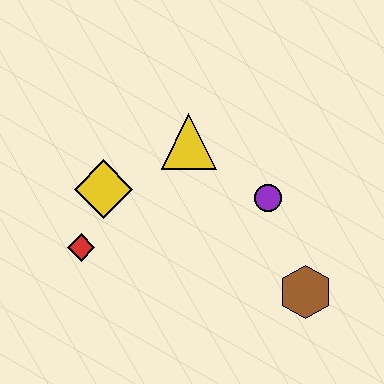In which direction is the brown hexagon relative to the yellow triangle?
The brown hexagon is below the yellow triangle.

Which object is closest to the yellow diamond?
The red diamond is closest to the yellow diamond.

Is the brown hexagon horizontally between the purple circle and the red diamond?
No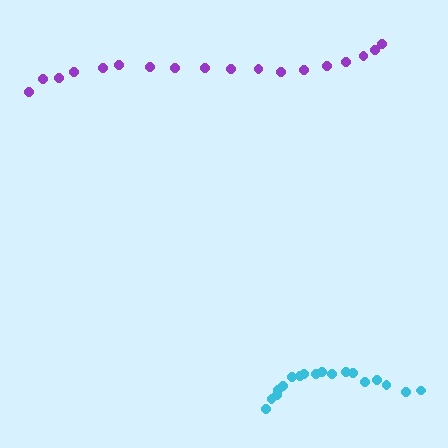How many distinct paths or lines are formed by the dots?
There are 2 distinct paths.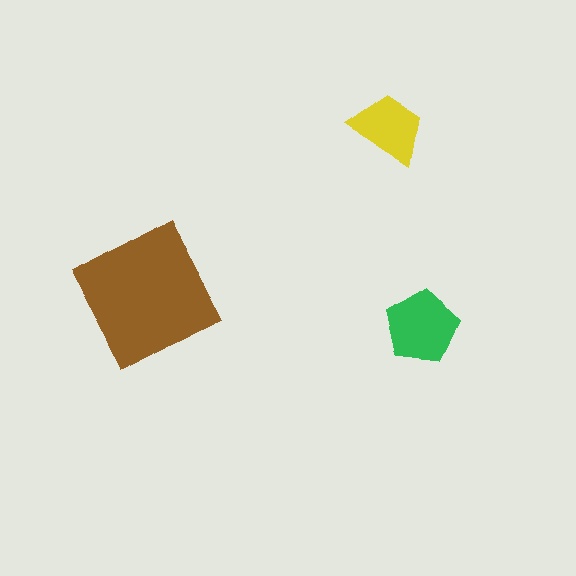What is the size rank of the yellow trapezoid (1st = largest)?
3rd.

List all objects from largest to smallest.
The brown square, the green pentagon, the yellow trapezoid.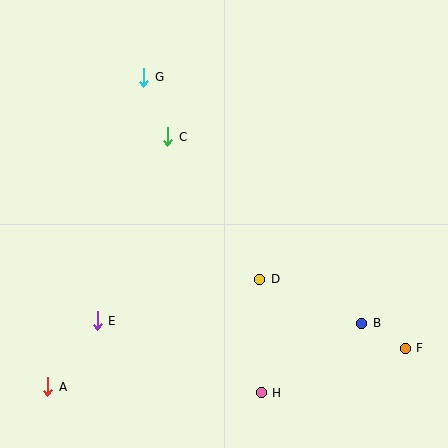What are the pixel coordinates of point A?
Point A is at (48, 387).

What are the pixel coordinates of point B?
Point B is at (362, 323).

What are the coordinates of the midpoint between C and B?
The midpoint between C and B is at (265, 230).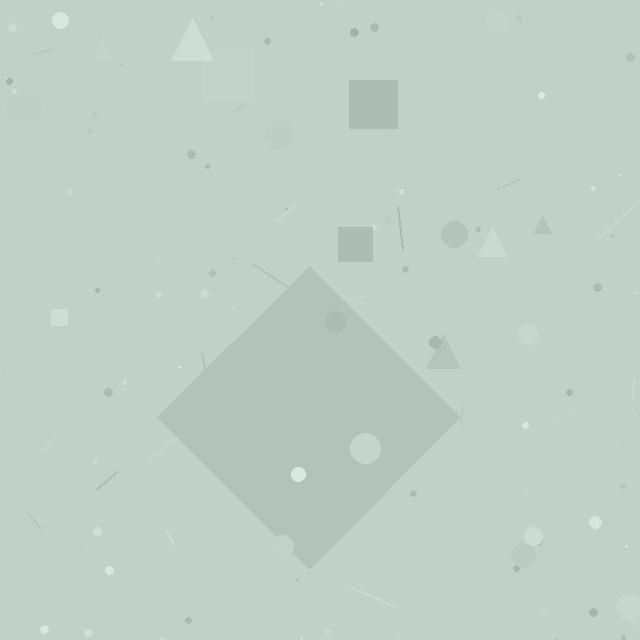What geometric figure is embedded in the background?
A diamond is embedded in the background.